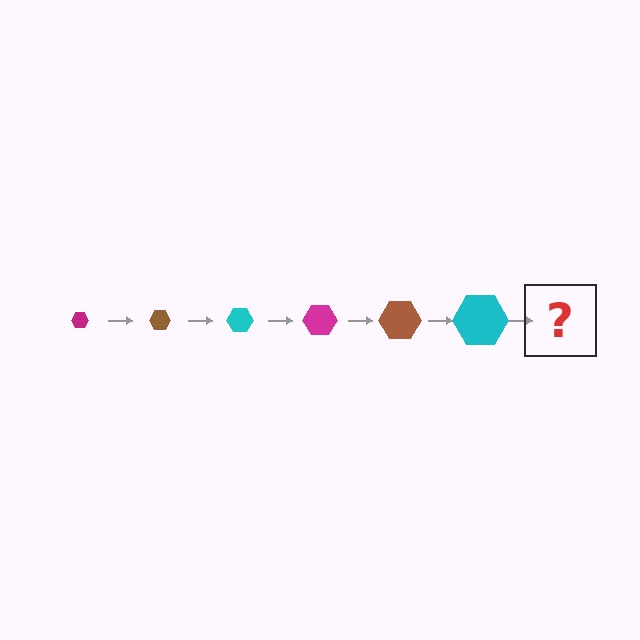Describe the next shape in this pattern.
It should be a magenta hexagon, larger than the previous one.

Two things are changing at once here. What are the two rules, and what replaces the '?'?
The two rules are that the hexagon grows larger each step and the color cycles through magenta, brown, and cyan. The '?' should be a magenta hexagon, larger than the previous one.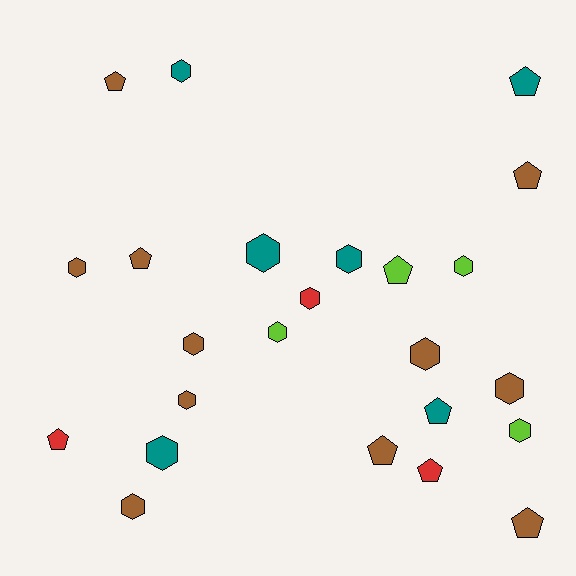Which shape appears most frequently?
Hexagon, with 14 objects.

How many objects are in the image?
There are 24 objects.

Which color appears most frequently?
Brown, with 11 objects.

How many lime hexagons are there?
There are 3 lime hexagons.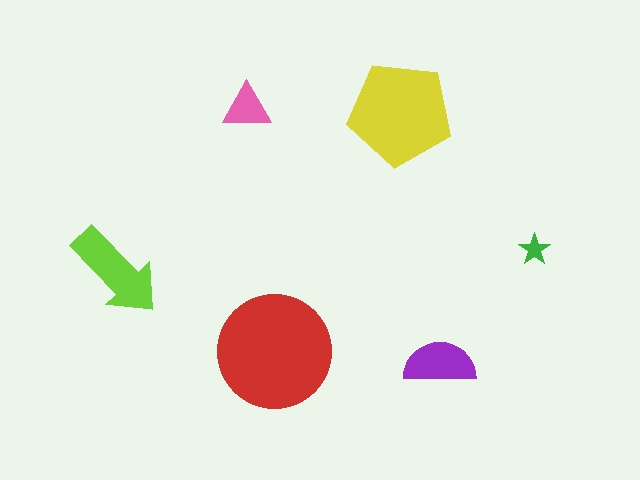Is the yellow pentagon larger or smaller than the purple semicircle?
Larger.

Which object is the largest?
The red circle.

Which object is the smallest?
The green star.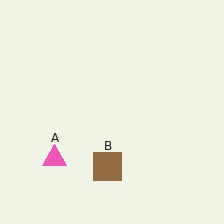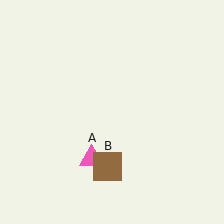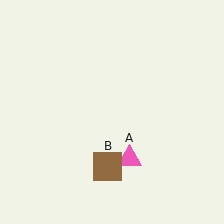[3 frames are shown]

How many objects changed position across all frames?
1 object changed position: pink triangle (object A).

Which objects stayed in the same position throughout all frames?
Brown square (object B) remained stationary.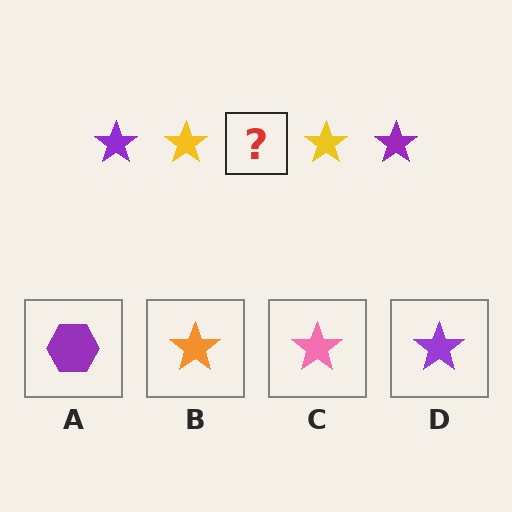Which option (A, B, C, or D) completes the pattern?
D.